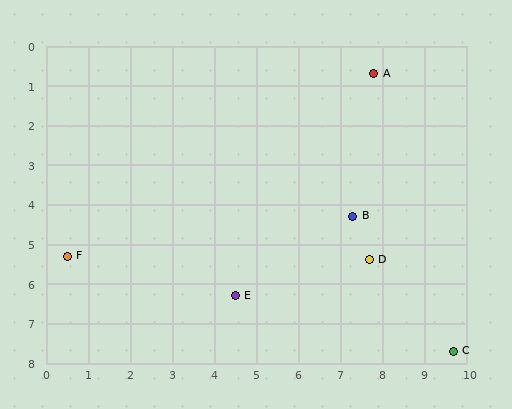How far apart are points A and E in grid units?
Points A and E are about 6.5 grid units apart.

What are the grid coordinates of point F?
Point F is at approximately (0.5, 5.3).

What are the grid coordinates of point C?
Point C is at approximately (9.7, 7.7).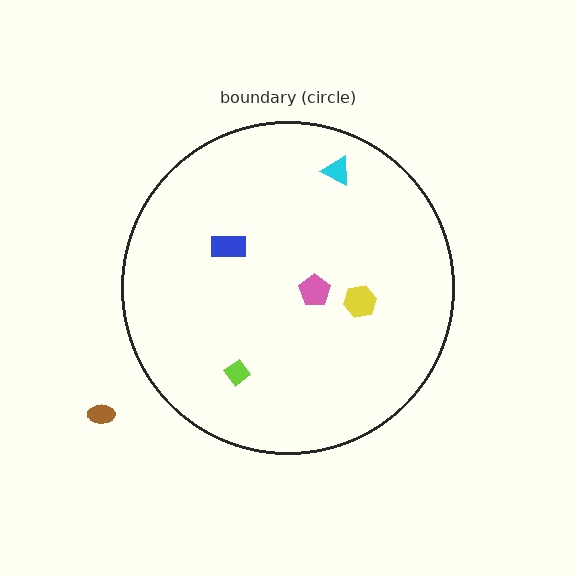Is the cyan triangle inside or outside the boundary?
Inside.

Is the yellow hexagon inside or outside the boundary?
Inside.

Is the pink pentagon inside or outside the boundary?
Inside.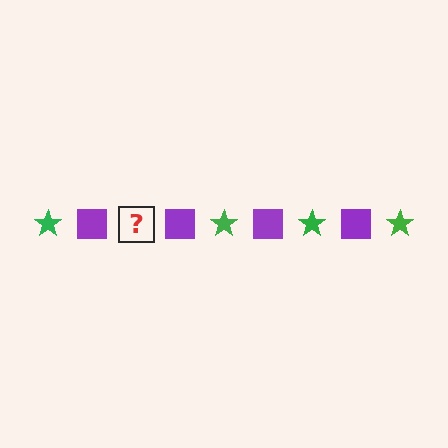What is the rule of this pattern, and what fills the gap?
The rule is that the pattern alternates between green star and purple square. The gap should be filled with a green star.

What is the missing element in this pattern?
The missing element is a green star.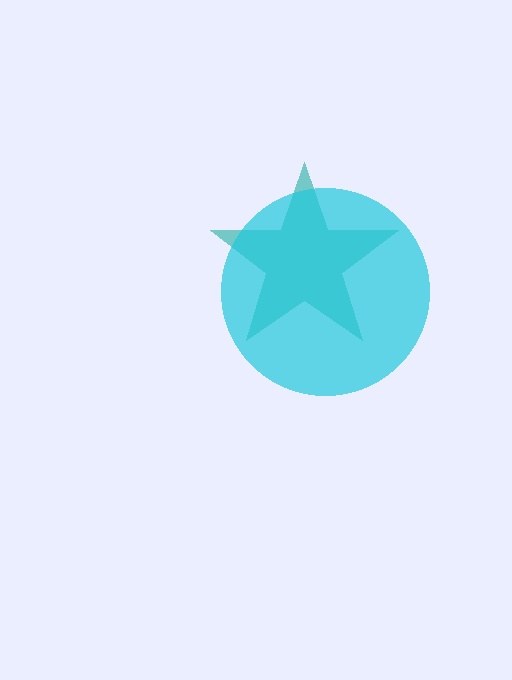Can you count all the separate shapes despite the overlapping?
Yes, there are 2 separate shapes.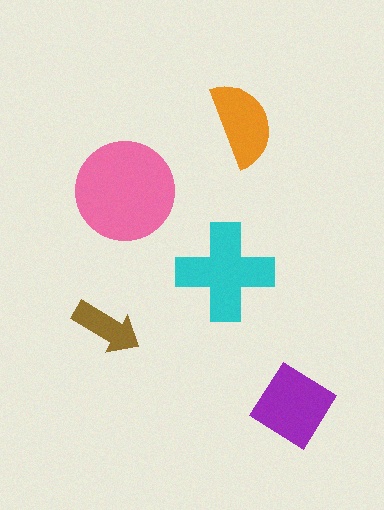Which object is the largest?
The pink circle.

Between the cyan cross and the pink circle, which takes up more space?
The pink circle.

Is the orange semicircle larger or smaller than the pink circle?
Smaller.